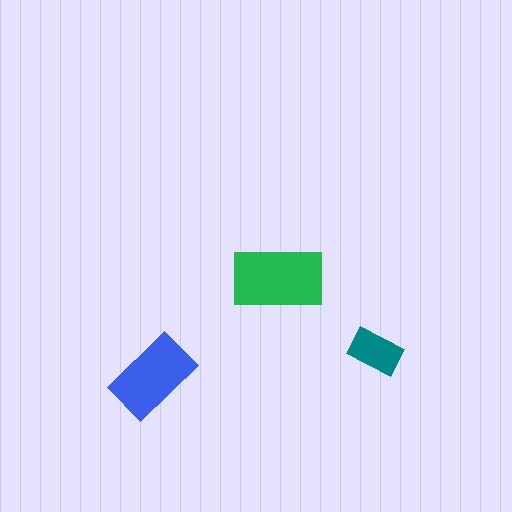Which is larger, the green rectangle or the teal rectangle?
The green one.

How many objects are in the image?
There are 3 objects in the image.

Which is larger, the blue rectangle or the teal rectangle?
The blue one.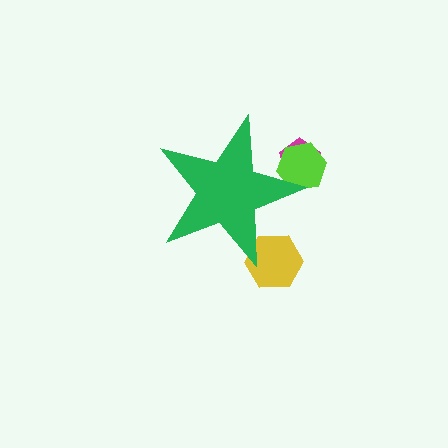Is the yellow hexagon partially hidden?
Yes, the yellow hexagon is partially hidden behind the green star.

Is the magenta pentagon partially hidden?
Yes, the magenta pentagon is partially hidden behind the green star.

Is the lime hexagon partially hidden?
Yes, the lime hexagon is partially hidden behind the green star.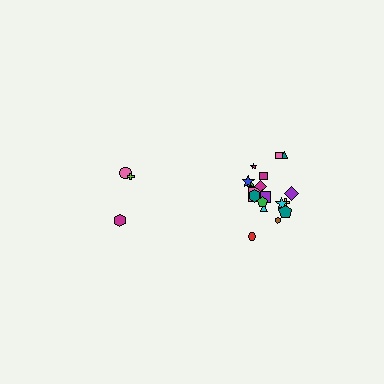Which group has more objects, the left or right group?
The right group.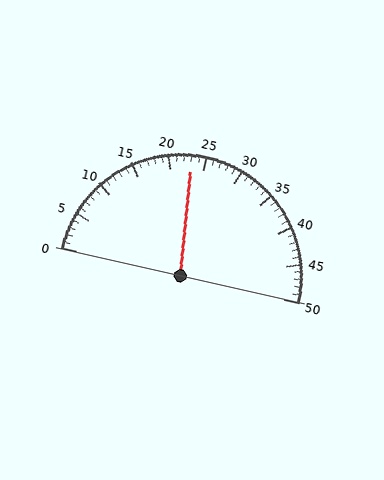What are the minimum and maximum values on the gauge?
The gauge ranges from 0 to 50.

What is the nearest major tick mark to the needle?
The nearest major tick mark is 25.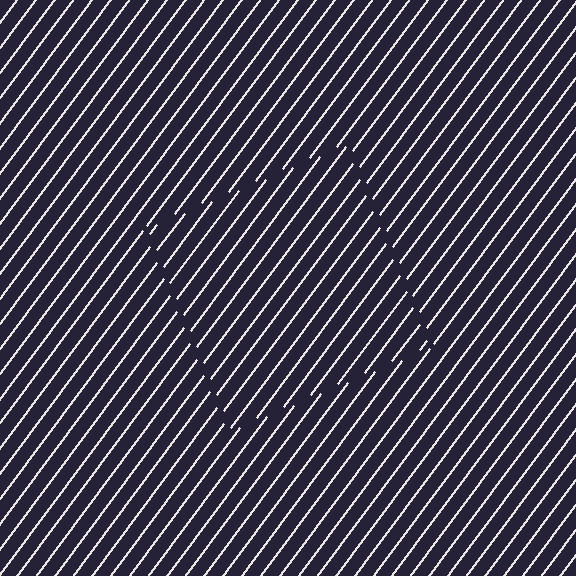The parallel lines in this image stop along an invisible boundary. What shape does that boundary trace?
An illusory square. The interior of the shape contains the same grating, shifted by half a period — the contour is defined by the phase discontinuity where line-ends from the inner and outer gratings abut.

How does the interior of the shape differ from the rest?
The interior of the shape contains the same grating, shifted by half a period — the contour is defined by the phase discontinuity where line-ends from the inner and outer gratings abut.